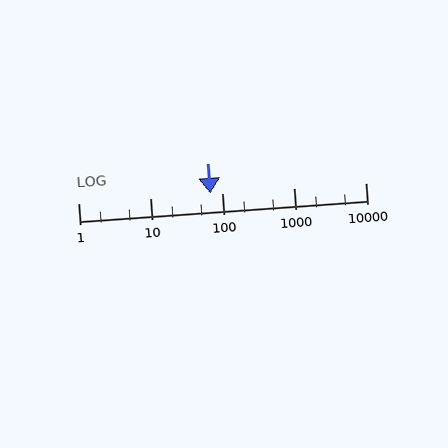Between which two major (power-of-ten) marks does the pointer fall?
The pointer is between 10 and 100.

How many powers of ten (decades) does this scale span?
The scale spans 4 decades, from 1 to 10000.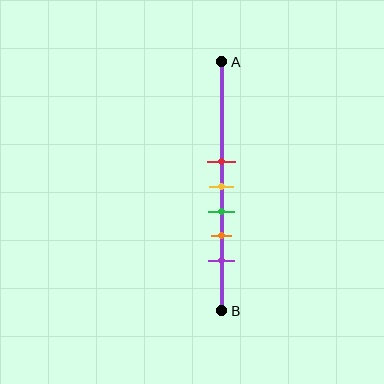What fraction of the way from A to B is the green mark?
The green mark is approximately 60% (0.6) of the way from A to B.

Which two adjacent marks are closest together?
The red and yellow marks are the closest adjacent pair.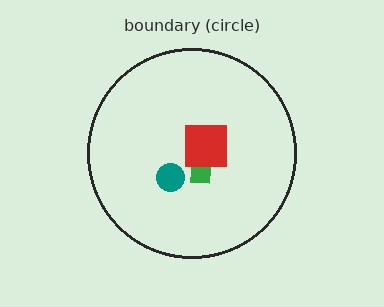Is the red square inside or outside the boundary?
Inside.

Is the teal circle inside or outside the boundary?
Inside.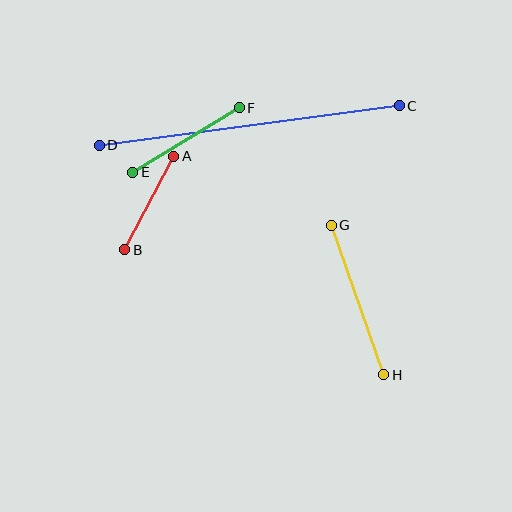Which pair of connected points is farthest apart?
Points C and D are farthest apart.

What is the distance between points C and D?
The distance is approximately 303 pixels.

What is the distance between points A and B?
The distance is approximately 105 pixels.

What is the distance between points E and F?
The distance is approximately 125 pixels.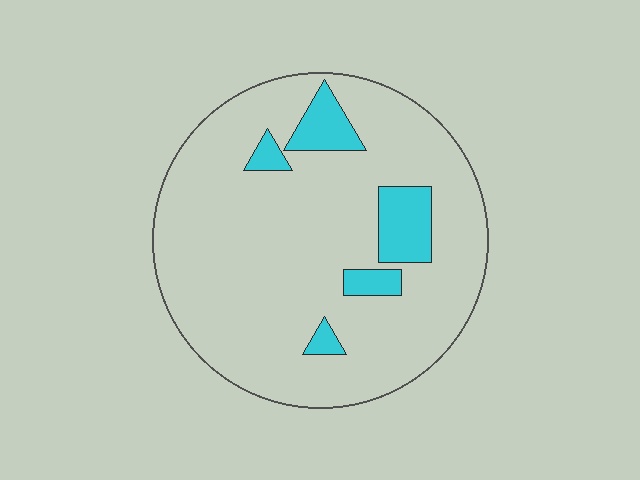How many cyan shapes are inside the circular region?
5.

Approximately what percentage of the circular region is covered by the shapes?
Approximately 10%.